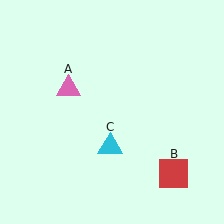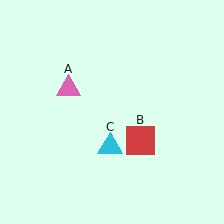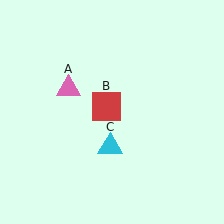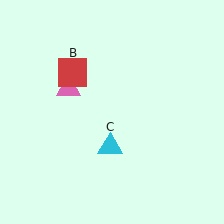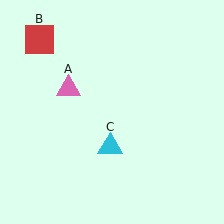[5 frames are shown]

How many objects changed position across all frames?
1 object changed position: red square (object B).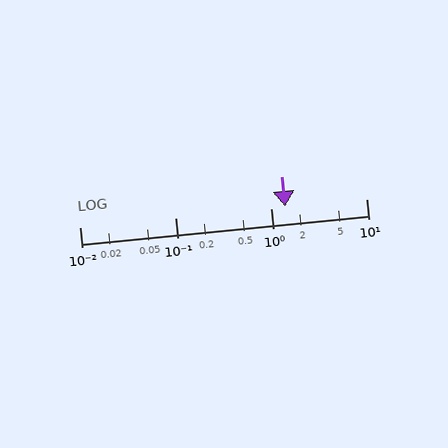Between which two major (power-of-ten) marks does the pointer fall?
The pointer is between 1 and 10.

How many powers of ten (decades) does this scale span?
The scale spans 3 decades, from 0.01 to 10.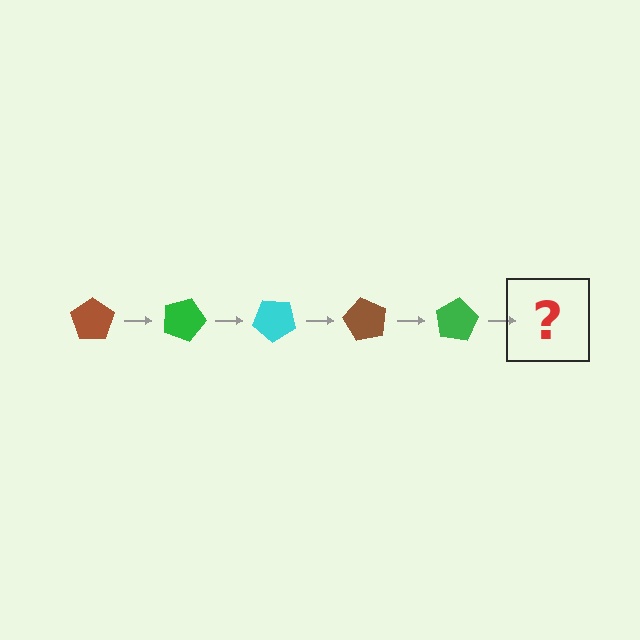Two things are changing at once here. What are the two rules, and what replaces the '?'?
The two rules are that it rotates 20 degrees each step and the color cycles through brown, green, and cyan. The '?' should be a cyan pentagon, rotated 100 degrees from the start.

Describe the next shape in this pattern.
It should be a cyan pentagon, rotated 100 degrees from the start.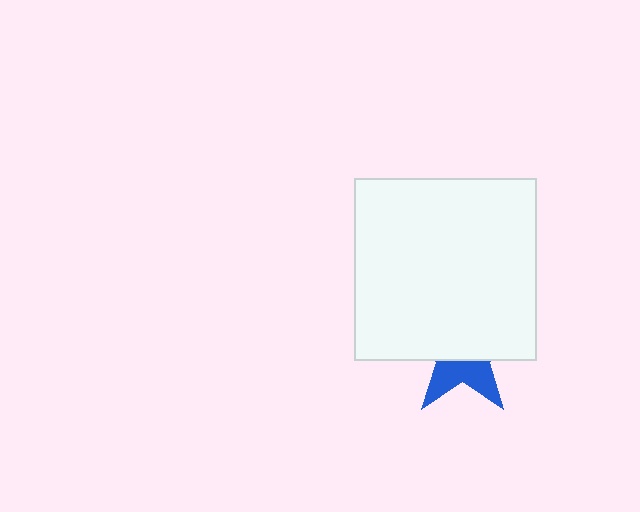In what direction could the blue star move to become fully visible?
The blue star could move down. That would shift it out from behind the white square entirely.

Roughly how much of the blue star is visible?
A small part of it is visible (roughly 37%).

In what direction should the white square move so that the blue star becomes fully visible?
The white square should move up. That is the shortest direction to clear the overlap and leave the blue star fully visible.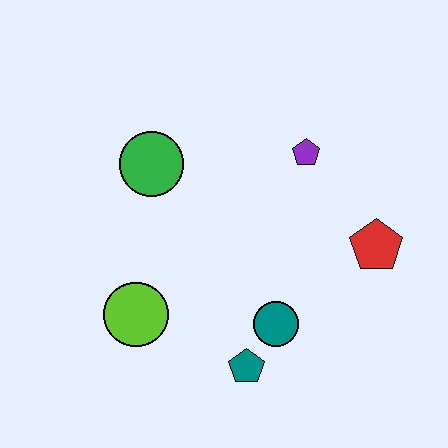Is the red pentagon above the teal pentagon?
Yes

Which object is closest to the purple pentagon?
The red pentagon is closest to the purple pentagon.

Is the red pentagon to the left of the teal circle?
No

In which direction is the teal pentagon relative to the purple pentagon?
The teal pentagon is below the purple pentagon.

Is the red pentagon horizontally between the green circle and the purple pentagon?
No